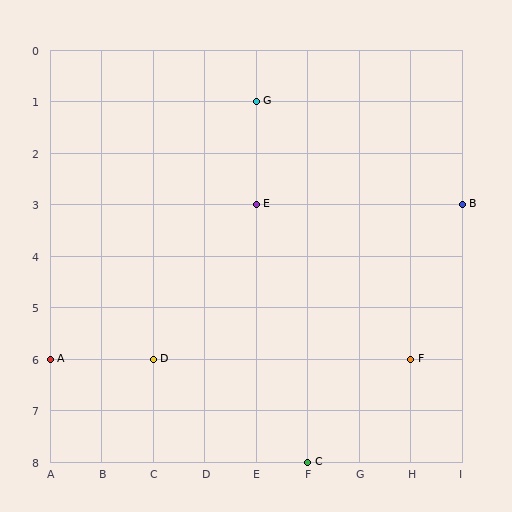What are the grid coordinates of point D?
Point D is at grid coordinates (C, 6).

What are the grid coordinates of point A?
Point A is at grid coordinates (A, 6).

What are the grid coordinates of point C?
Point C is at grid coordinates (F, 8).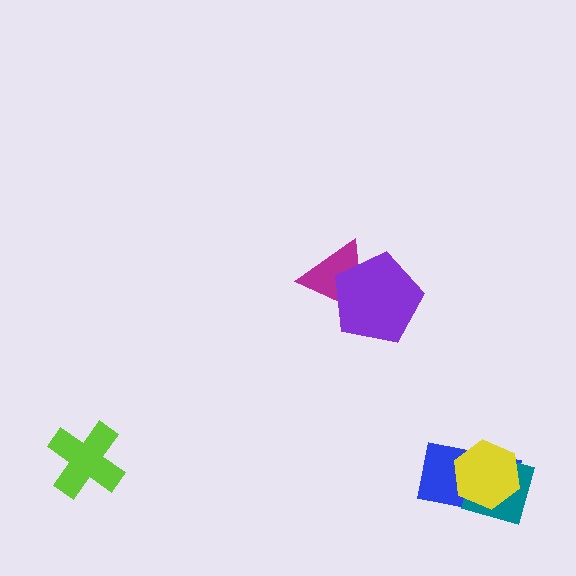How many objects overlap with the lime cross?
0 objects overlap with the lime cross.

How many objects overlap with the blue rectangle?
2 objects overlap with the blue rectangle.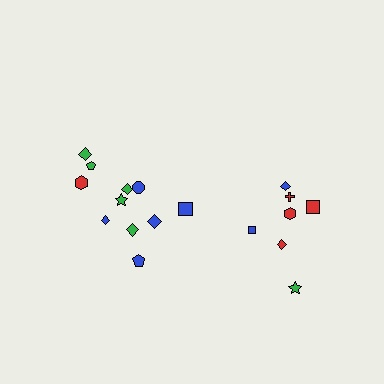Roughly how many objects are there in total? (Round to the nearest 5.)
Roughly 20 objects in total.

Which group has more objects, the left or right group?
The left group.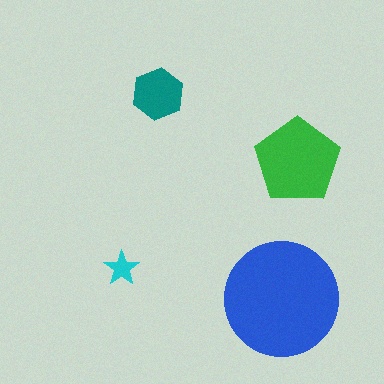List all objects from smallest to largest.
The cyan star, the teal hexagon, the green pentagon, the blue circle.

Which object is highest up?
The teal hexagon is topmost.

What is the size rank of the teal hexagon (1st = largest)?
3rd.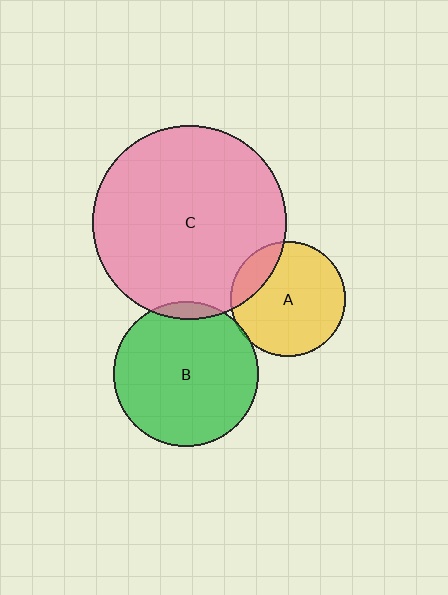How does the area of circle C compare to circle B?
Approximately 1.8 times.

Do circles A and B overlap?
Yes.